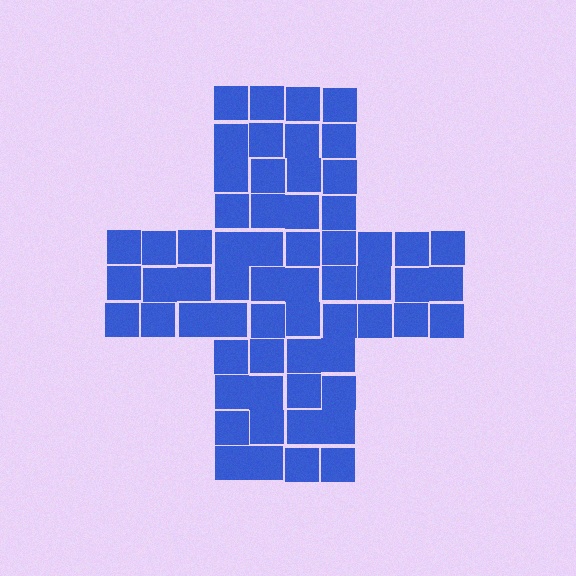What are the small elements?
The small elements are squares.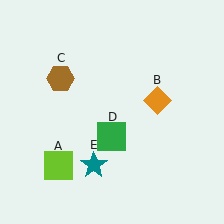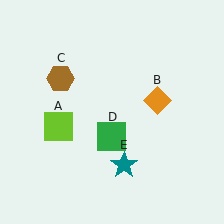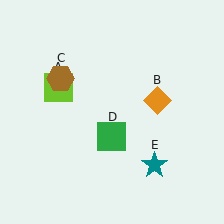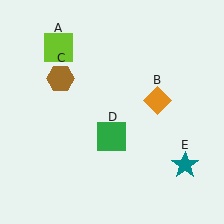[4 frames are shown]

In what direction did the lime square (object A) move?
The lime square (object A) moved up.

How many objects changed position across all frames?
2 objects changed position: lime square (object A), teal star (object E).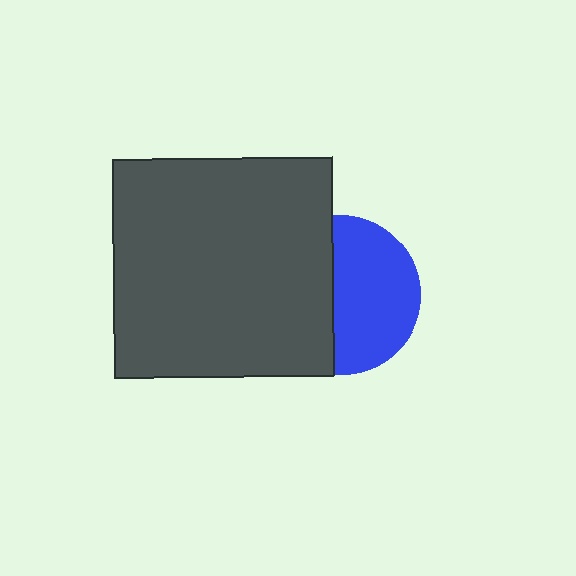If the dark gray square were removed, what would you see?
You would see the complete blue circle.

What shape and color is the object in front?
The object in front is a dark gray square.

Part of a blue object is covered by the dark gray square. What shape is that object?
It is a circle.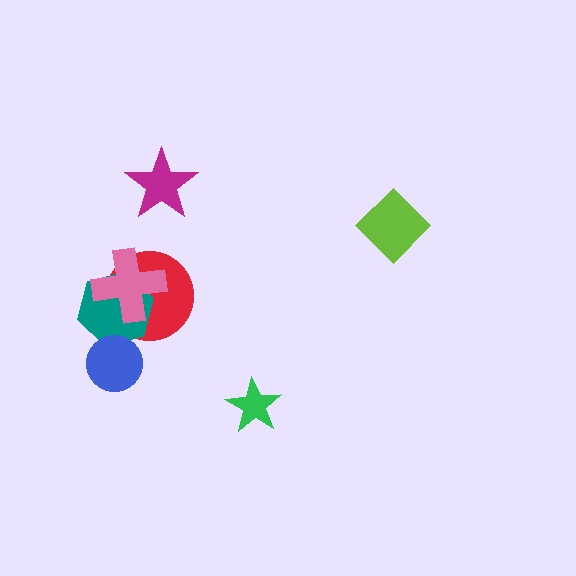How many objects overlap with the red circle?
2 objects overlap with the red circle.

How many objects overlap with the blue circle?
1 object overlaps with the blue circle.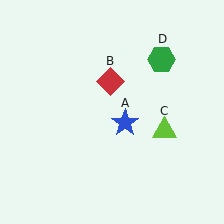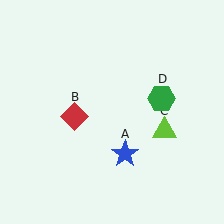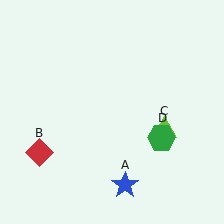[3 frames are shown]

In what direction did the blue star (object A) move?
The blue star (object A) moved down.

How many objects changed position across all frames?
3 objects changed position: blue star (object A), red diamond (object B), green hexagon (object D).